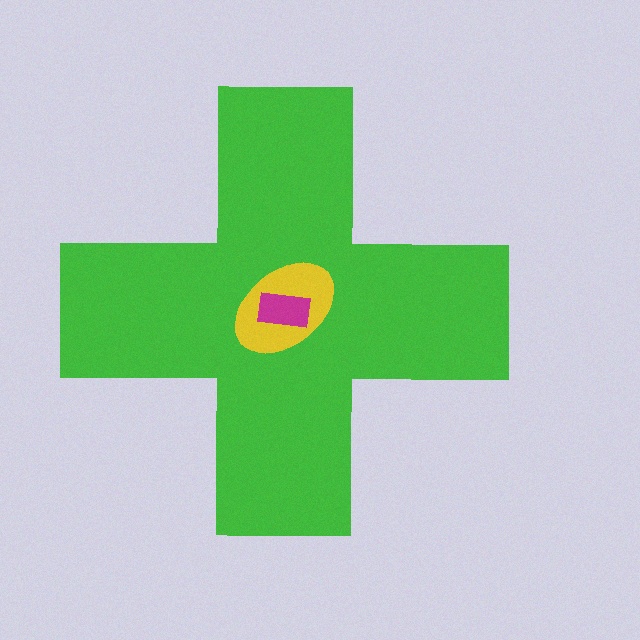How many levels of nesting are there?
3.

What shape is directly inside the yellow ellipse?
The magenta rectangle.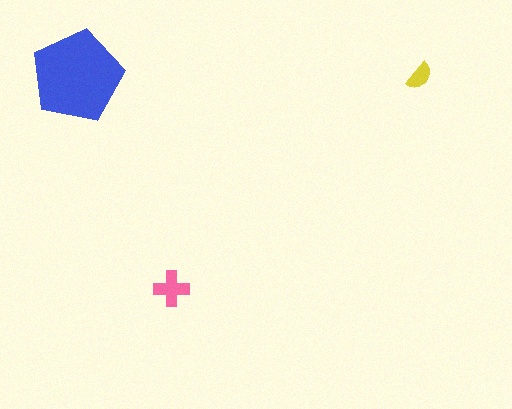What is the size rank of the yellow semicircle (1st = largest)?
3rd.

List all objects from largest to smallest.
The blue pentagon, the pink cross, the yellow semicircle.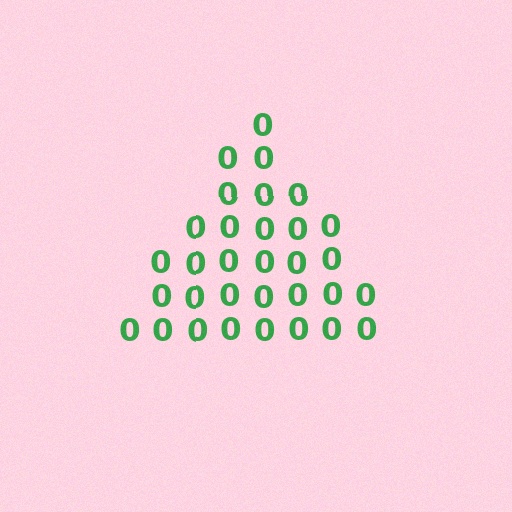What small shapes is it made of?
It is made of small digit 0's.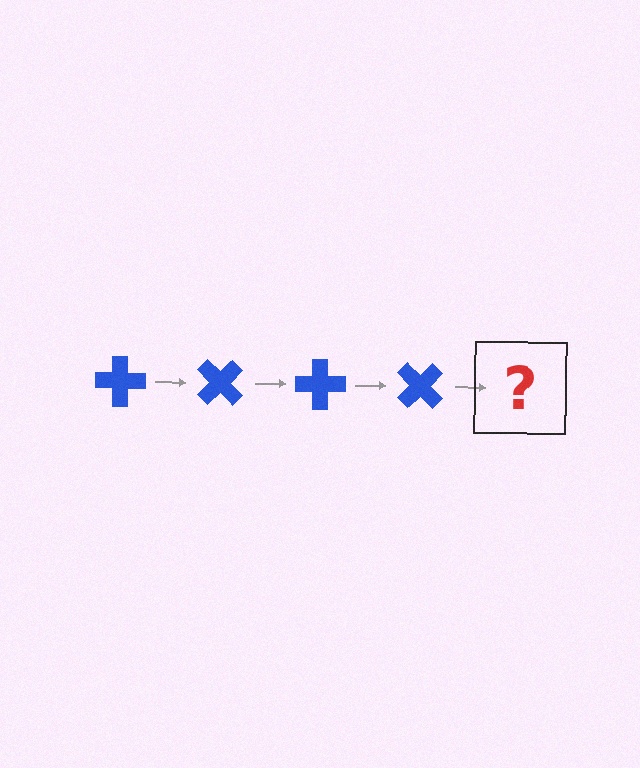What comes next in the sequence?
The next element should be a blue cross rotated 180 degrees.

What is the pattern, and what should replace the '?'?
The pattern is that the cross rotates 45 degrees each step. The '?' should be a blue cross rotated 180 degrees.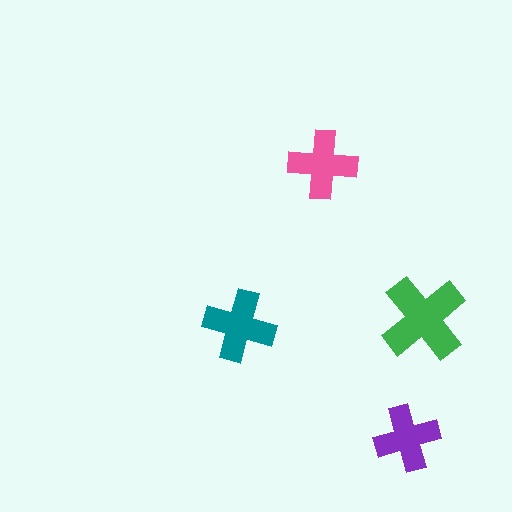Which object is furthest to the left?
The teal cross is leftmost.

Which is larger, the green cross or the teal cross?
The green one.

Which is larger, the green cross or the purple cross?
The green one.